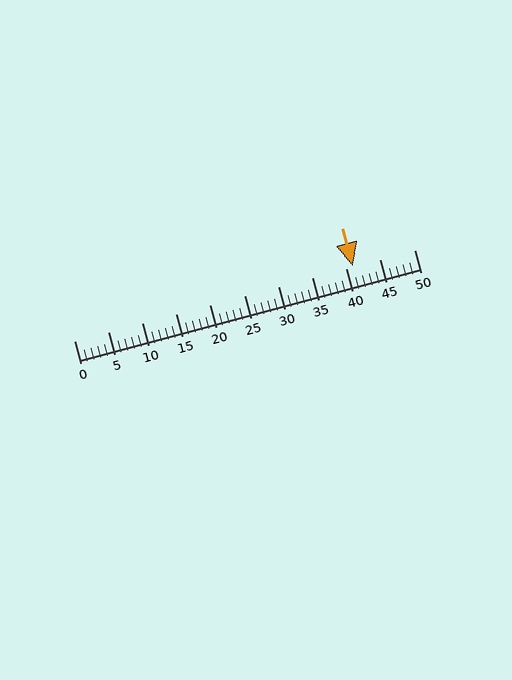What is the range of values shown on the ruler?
The ruler shows values from 0 to 50.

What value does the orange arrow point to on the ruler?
The orange arrow points to approximately 41.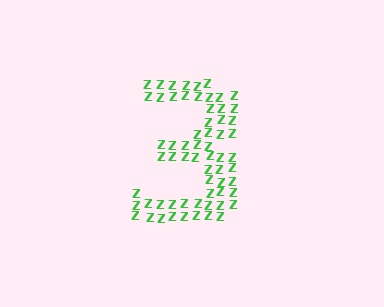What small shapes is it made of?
It is made of small letter Z's.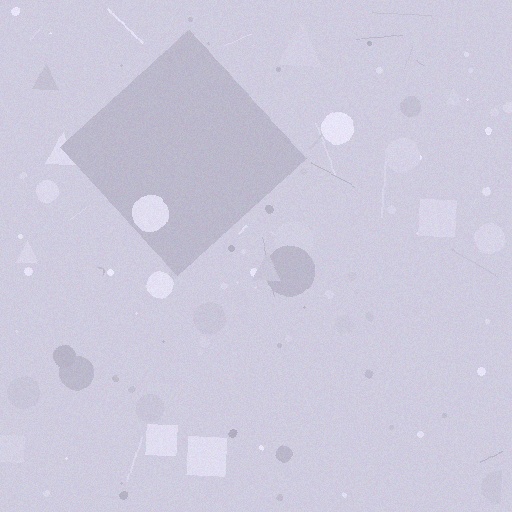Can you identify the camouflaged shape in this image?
The camouflaged shape is a diamond.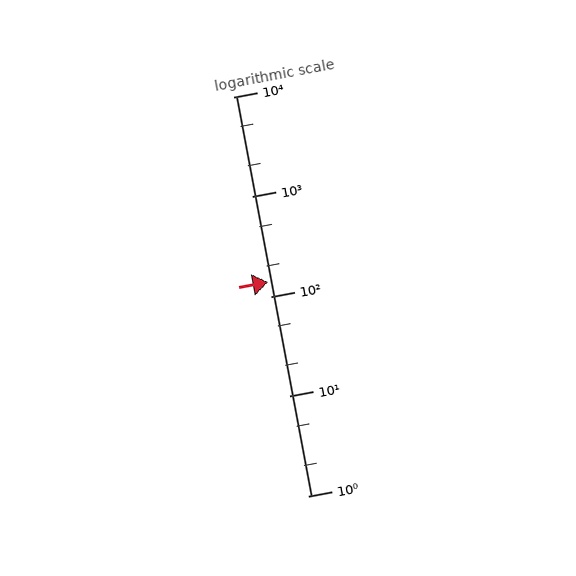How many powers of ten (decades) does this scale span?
The scale spans 4 decades, from 1 to 10000.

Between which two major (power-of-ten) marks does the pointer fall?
The pointer is between 100 and 1000.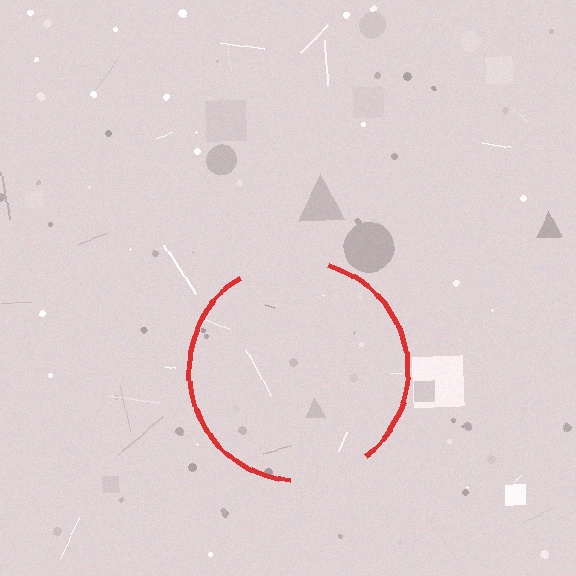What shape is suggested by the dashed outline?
The dashed outline suggests a circle.